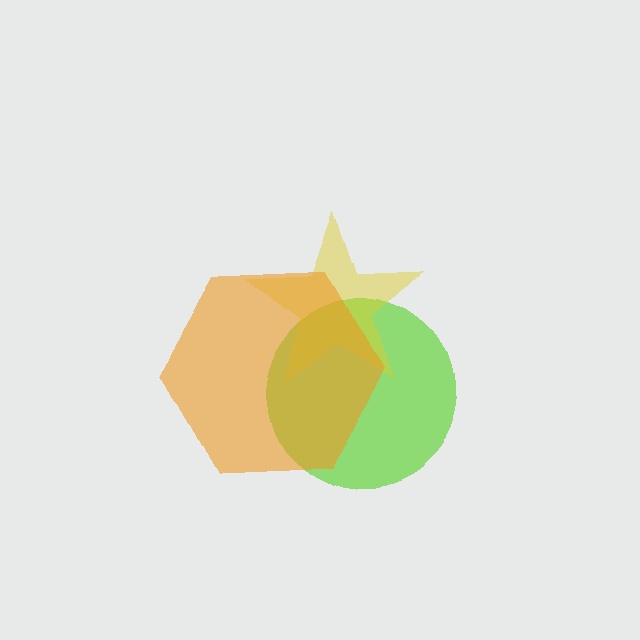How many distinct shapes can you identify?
There are 3 distinct shapes: a lime circle, a yellow star, an orange hexagon.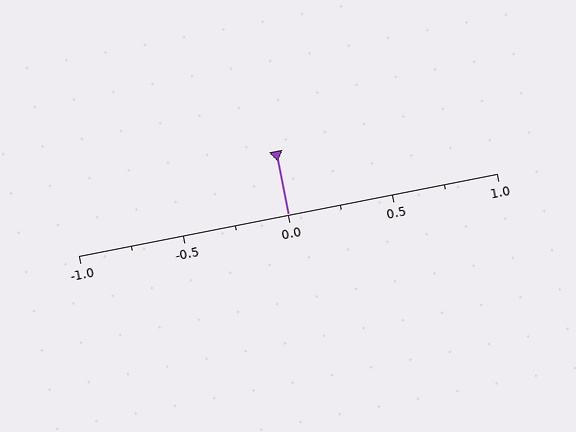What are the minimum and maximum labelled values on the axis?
The axis runs from -1.0 to 1.0.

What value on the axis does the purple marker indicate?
The marker indicates approximately 0.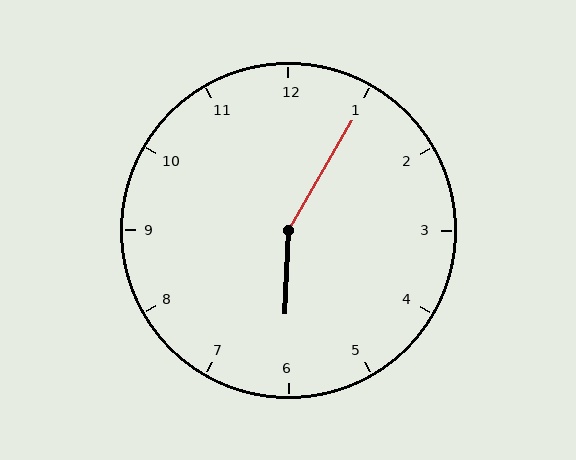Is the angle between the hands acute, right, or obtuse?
It is obtuse.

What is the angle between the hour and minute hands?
Approximately 152 degrees.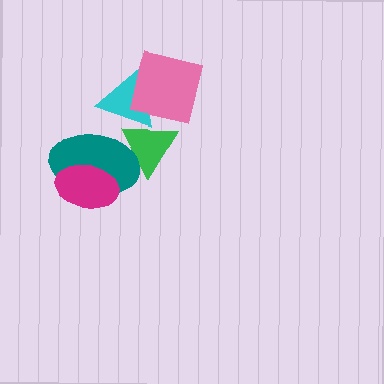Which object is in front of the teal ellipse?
The magenta ellipse is in front of the teal ellipse.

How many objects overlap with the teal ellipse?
2 objects overlap with the teal ellipse.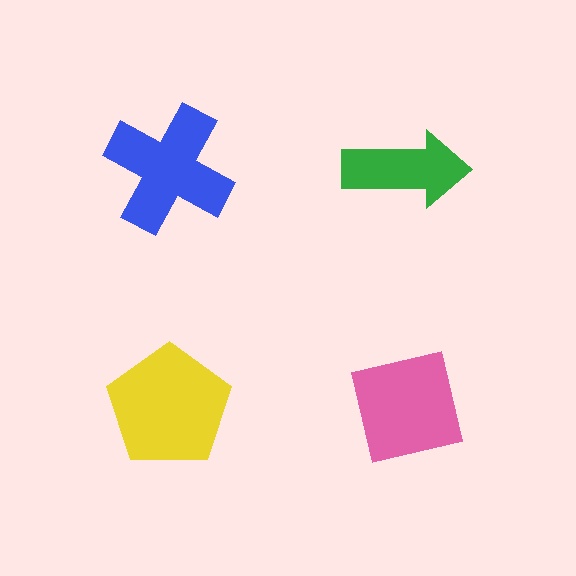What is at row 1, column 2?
A green arrow.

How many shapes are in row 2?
2 shapes.